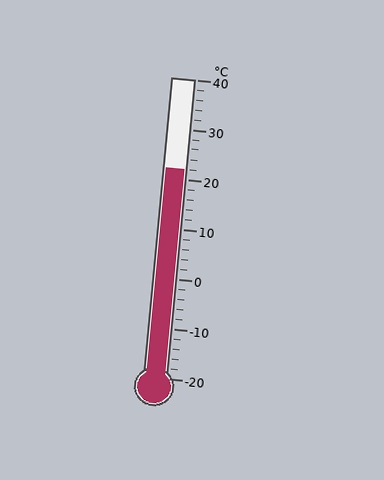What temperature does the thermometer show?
The thermometer shows approximately 22°C.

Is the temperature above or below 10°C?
The temperature is above 10°C.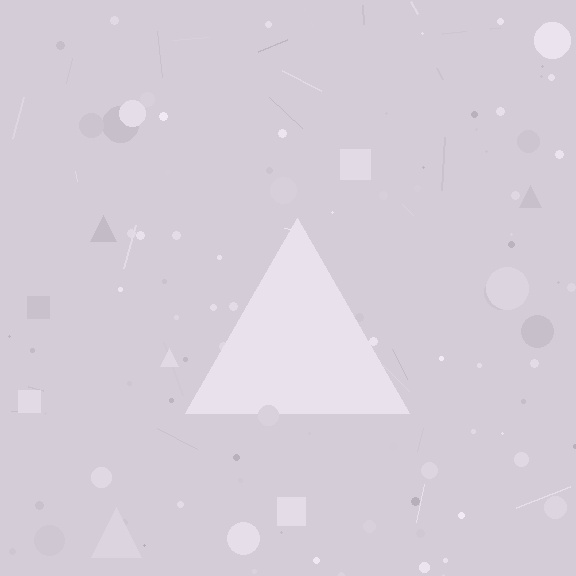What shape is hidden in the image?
A triangle is hidden in the image.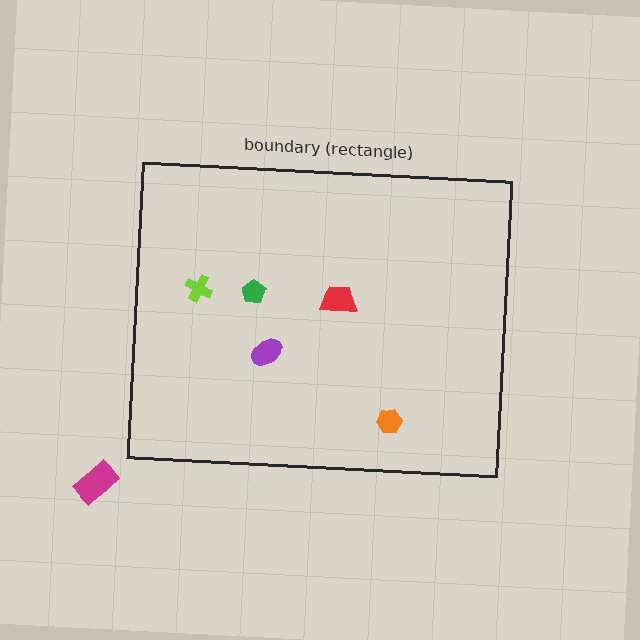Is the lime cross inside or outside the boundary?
Inside.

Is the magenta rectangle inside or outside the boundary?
Outside.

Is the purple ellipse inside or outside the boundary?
Inside.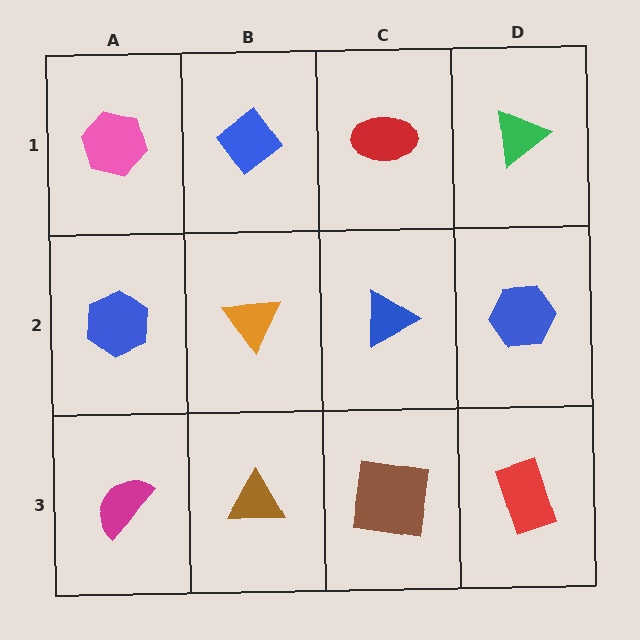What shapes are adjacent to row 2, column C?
A red ellipse (row 1, column C), a brown square (row 3, column C), an orange triangle (row 2, column B), a blue hexagon (row 2, column D).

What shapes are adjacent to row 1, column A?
A blue hexagon (row 2, column A), a blue diamond (row 1, column B).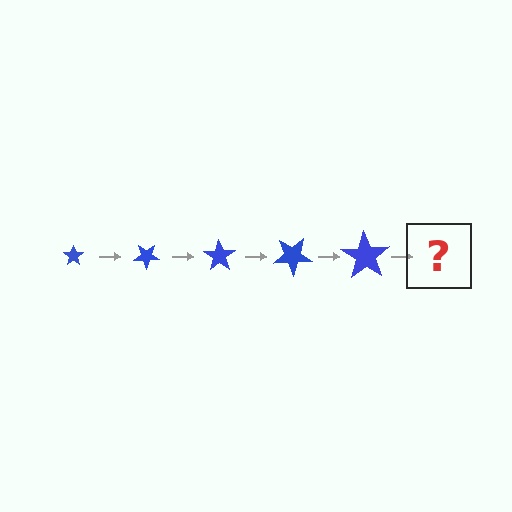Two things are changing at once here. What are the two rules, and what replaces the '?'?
The two rules are that the star grows larger each step and it rotates 35 degrees each step. The '?' should be a star, larger than the previous one and rotated 175 degrees from the start.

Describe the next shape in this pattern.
It should be a star, larger than the previous one and rotated 175 degrees from the start.